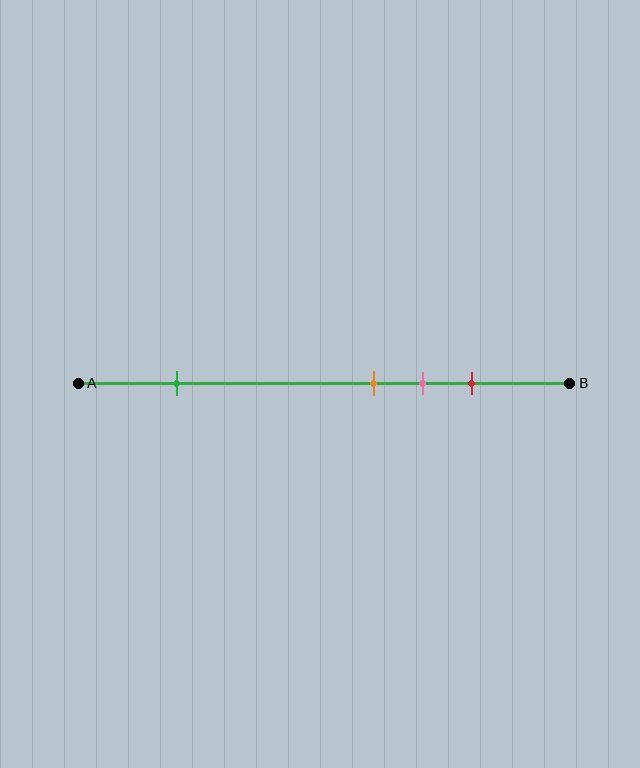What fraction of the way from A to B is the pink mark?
The pink mark is approximately 70% (0.7) of the way from A to B.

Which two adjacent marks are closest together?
The orange and pink marks are the closest adjacent pair.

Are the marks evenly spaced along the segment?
No, the marks are not evenly spaced.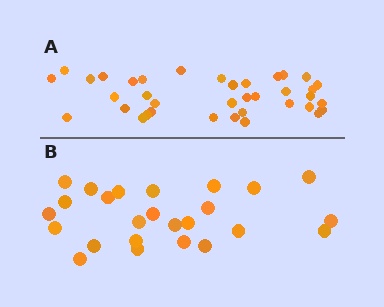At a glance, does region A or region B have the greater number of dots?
Region A (the top region) has more dots.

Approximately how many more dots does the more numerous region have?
Region A has roughly 12 or so more dots than region B.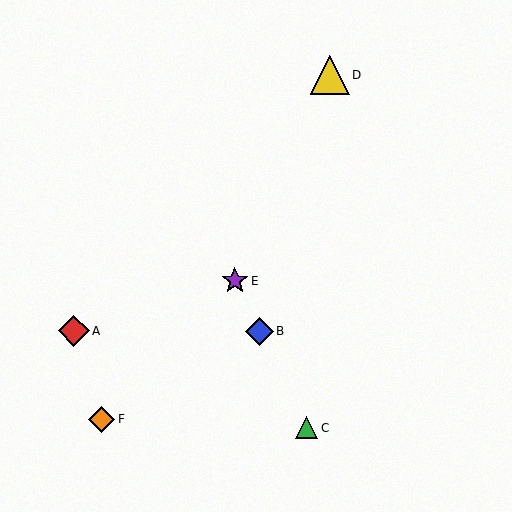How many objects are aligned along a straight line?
3 objects (B, C, E) are aligned along a straight line.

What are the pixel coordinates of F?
Object F is at (102, 419).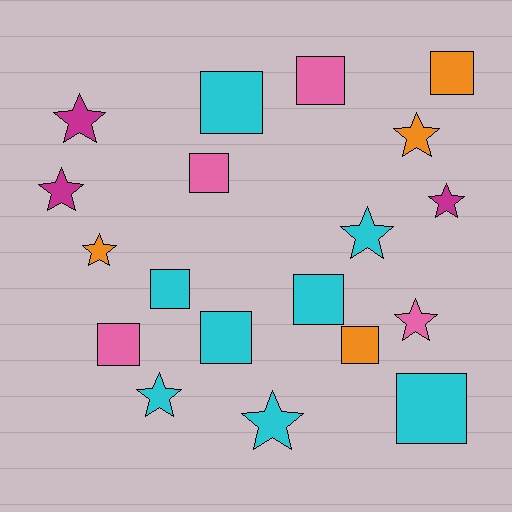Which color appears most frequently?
Cyan, with 8 objects.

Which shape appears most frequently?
Square, with 10 objects.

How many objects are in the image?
There are 19 objects.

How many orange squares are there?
There are 2 orange squares.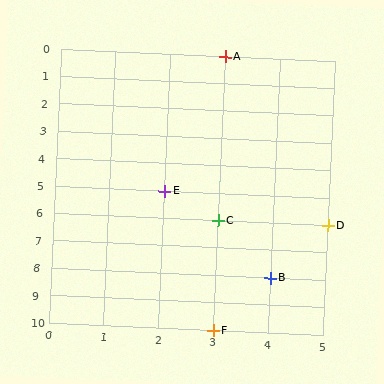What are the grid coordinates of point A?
Point A is at grid coordinates (3, 0).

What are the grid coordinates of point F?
Point F is at grid coordinates (3, 10).